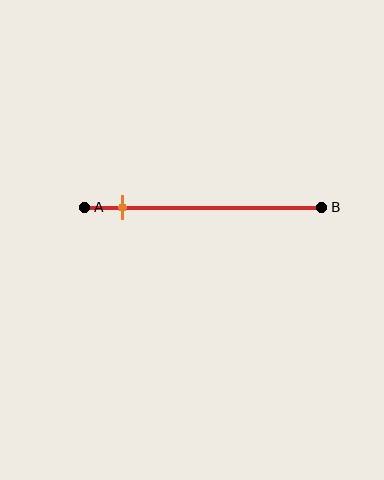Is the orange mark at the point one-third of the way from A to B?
No, the mark is at about 15% from A, not at the 33% one-third point.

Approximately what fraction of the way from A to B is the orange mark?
The orange mark is approximately 15% of the way from A to B.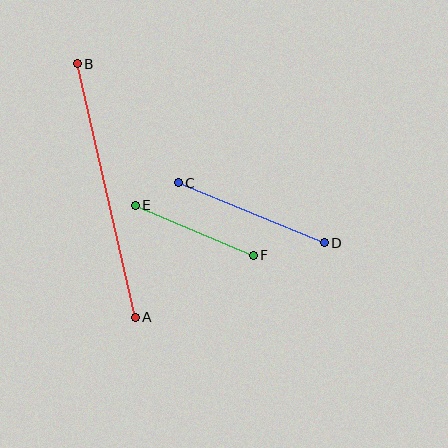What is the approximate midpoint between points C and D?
The midpoint is at approximately (251, 213) pixels.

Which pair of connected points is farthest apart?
Points A and B are farthest apart.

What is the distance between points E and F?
The distance is approximately 128 pixels.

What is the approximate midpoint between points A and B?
The midpoint is at approximately (106, 191) pixels.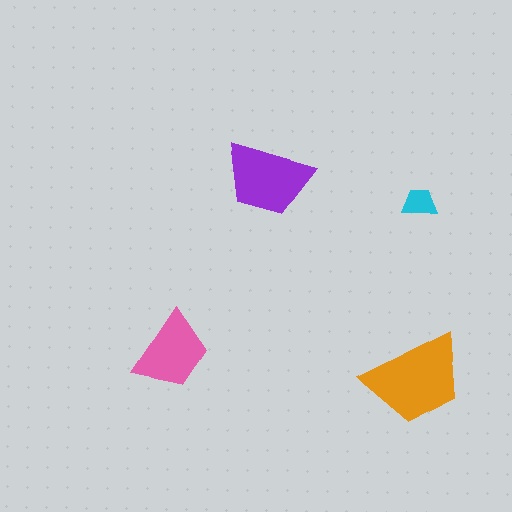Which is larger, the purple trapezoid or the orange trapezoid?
The orange one.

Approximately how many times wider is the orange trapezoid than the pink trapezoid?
About 1.5 times wider.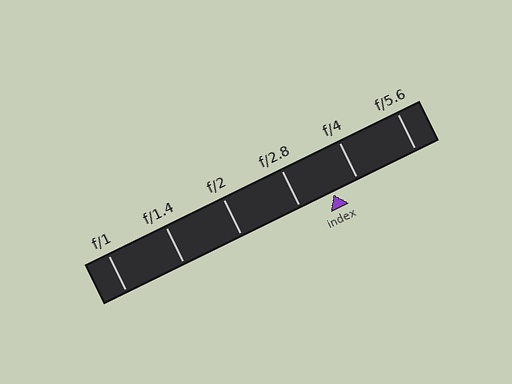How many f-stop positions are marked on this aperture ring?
There are 6 f-stop positions marked.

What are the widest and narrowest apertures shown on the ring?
The widest aperture shown is f/1 and the narrowest is f/5.6.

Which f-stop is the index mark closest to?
The index mark is closest to f/4.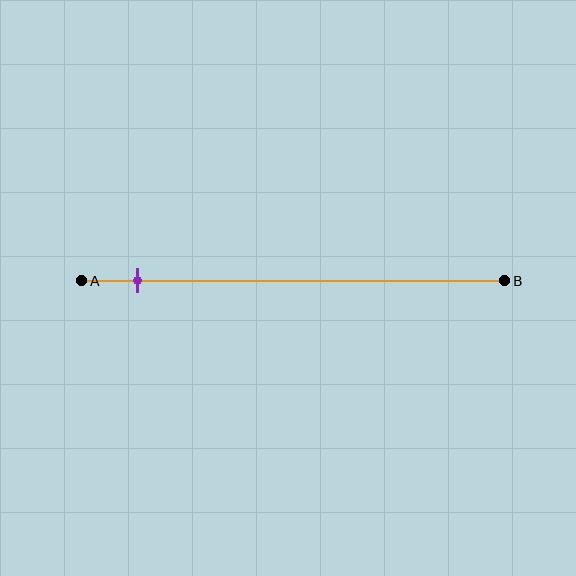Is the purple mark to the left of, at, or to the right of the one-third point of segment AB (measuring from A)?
The purple mark is to the left of the one-third point of segment AB.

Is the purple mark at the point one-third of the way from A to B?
No, the mark is at about 15% from A, not at the 33% one-third point.